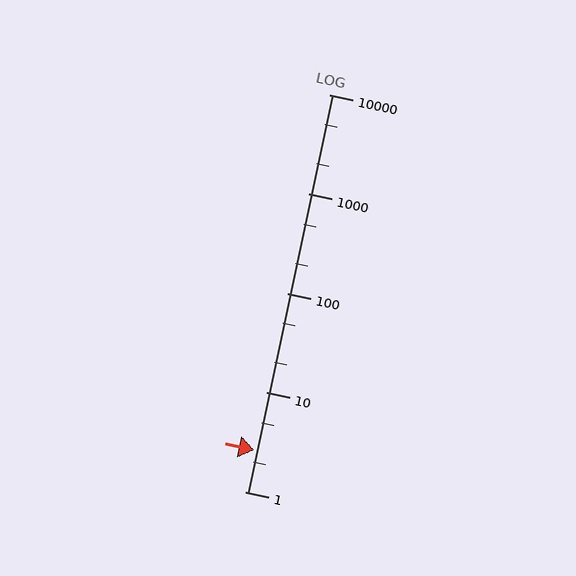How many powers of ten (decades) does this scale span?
The scale spans 4 decades, from 1 to 10000.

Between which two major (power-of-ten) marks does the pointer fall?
The pointer is between 1 and 10.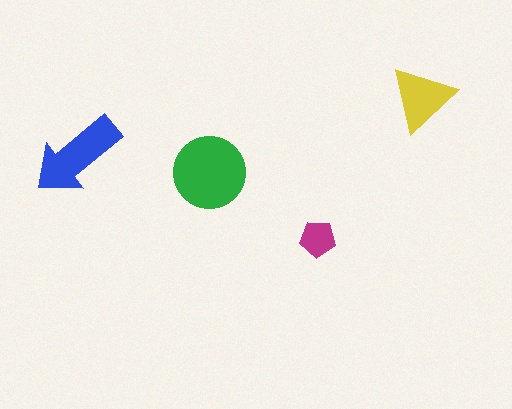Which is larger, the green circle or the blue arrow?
The green circle.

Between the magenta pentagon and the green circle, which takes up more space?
The green circle.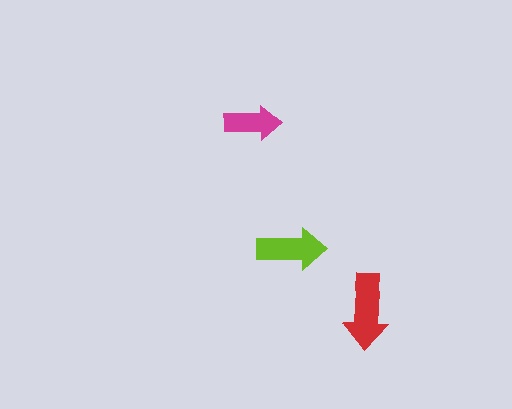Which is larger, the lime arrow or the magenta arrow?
The lime one.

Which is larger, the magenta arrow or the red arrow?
The red one.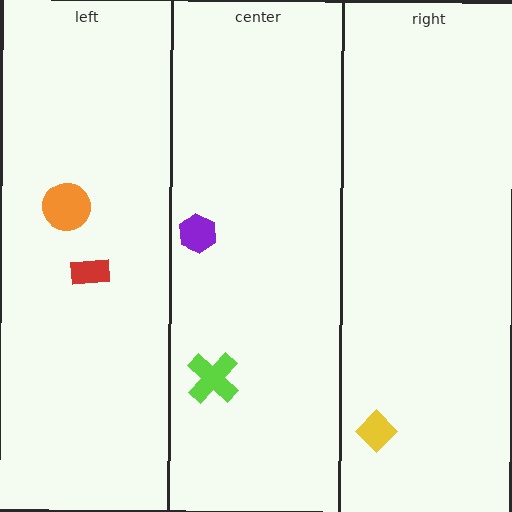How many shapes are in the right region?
1.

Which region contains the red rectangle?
The left region.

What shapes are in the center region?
The lime cross, the purple hexagon.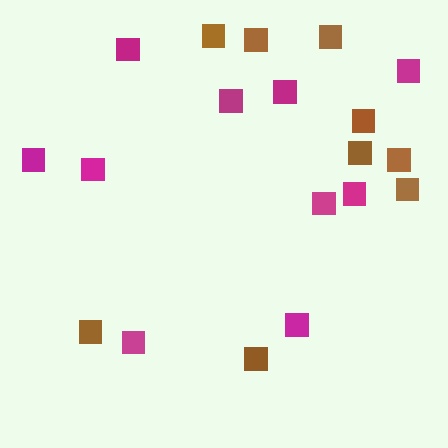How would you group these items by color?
There are 2 groups: one group of magenta squares (10) and one group of brown squares (9).